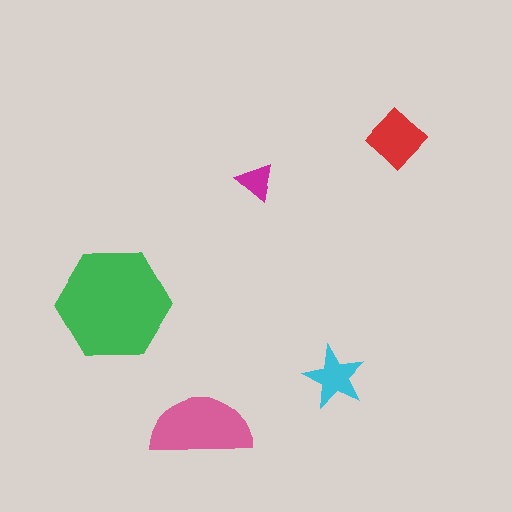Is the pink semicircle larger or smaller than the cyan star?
Larger.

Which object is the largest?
The green hexagon.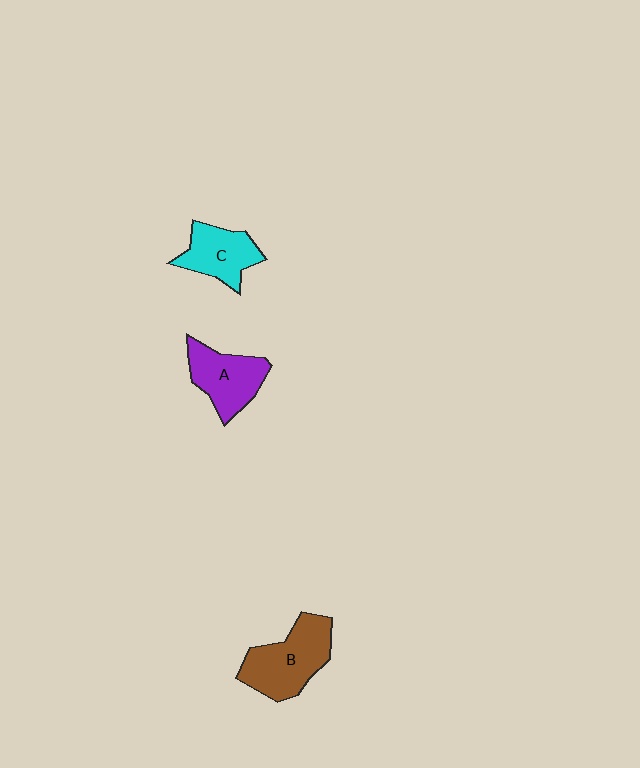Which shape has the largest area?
Shape B (brown).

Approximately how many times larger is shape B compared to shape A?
Approximately 1.3 times.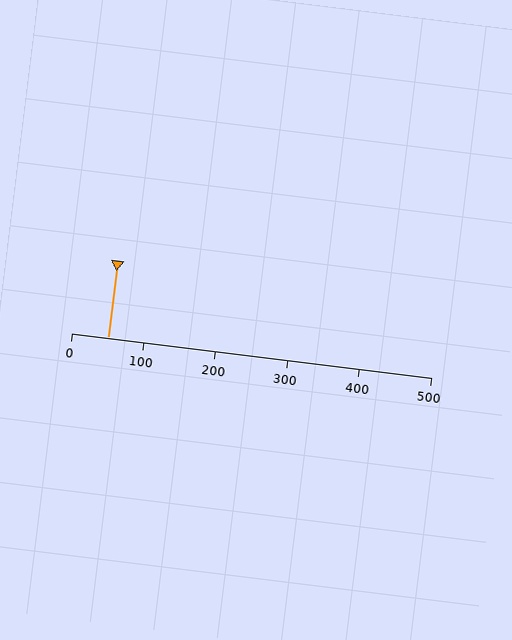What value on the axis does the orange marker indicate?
The marker indicates approximately 50.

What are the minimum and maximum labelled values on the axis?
The axis runs from 0 to 500.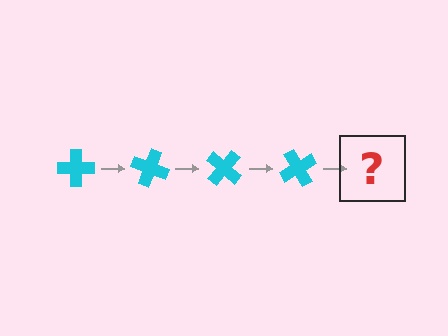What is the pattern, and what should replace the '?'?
The pattern is that the cross rotates 20 degrees each step. The '?' should be a cyan cross rotated 80 degrees.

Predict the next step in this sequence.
The next step is a cyan cross rotated 80 degrees.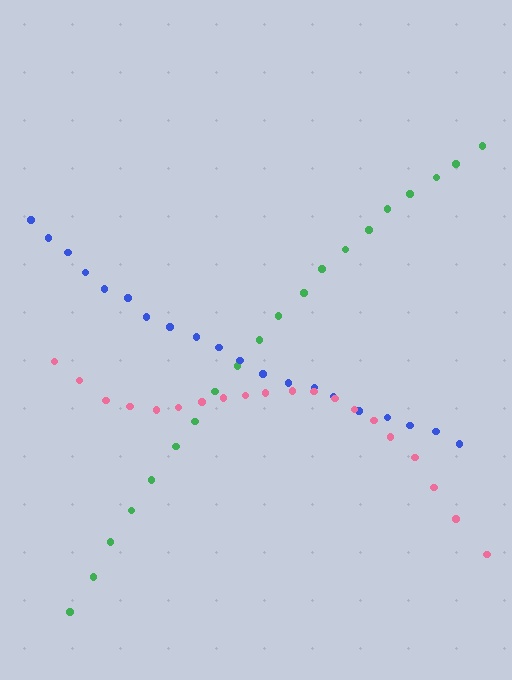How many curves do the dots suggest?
There are 3 distinct paths.